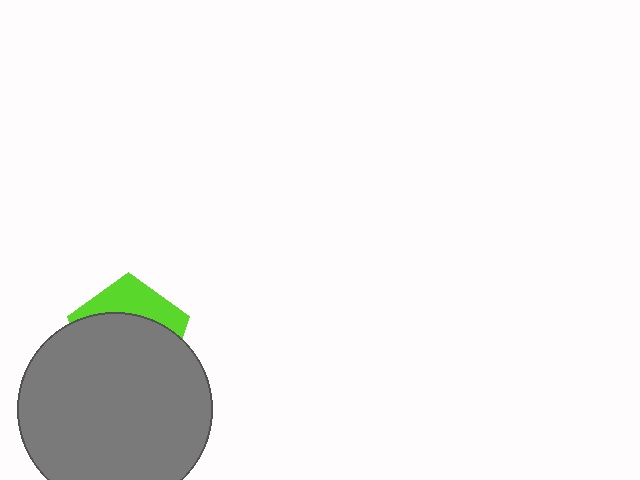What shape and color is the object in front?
The object in front is a gray circle.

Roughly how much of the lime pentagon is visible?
A small part of it is visible (roughly 31%).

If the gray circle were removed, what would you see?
You would see the complete lime pentagon.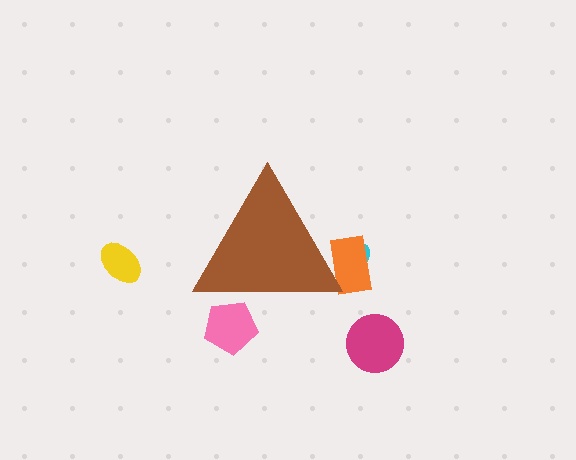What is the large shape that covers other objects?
A brown triangle.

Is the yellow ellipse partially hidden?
No, the yellow ellipse is fully visible.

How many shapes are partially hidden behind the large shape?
3 shapes are partially hidden.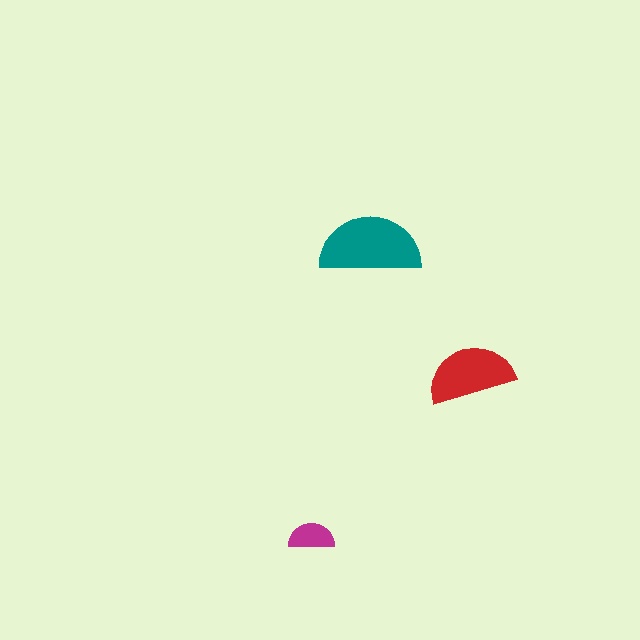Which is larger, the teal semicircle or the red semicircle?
The teal one.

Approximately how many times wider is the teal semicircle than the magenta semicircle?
About 2 times wider.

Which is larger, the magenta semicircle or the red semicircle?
The red one.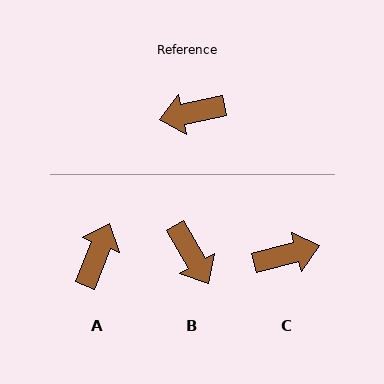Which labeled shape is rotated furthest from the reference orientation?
C, about 177 degrees away.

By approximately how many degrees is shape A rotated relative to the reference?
Approximately 124 degrees clockwise.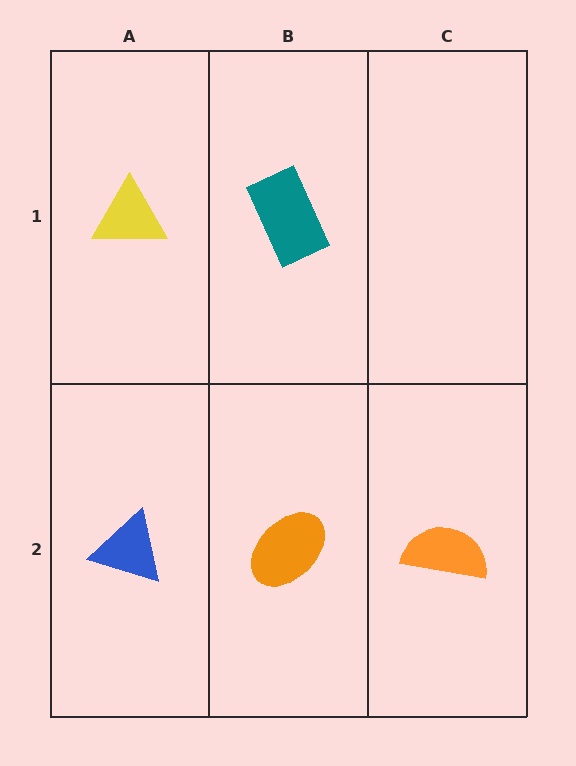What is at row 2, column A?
A blue triangle.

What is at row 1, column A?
A yellow triangle.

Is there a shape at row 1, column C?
No, that cell is empty.